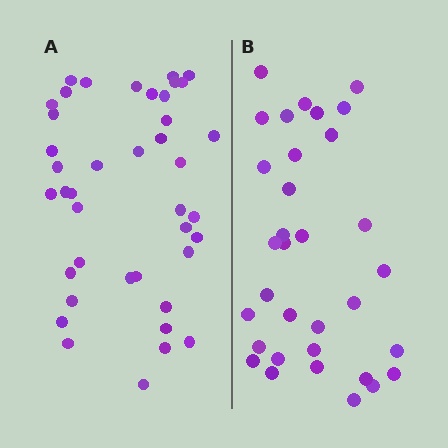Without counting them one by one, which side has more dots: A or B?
Region A (the left region) has more dots.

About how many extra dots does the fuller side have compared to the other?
Region A has roughly 8 or so more dots than region B.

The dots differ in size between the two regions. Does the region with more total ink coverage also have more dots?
No. Region B has more total ink coverage because its dots are larger, but region A actually contains more individual dots. Total area can be misleading — the number of items is what matters here.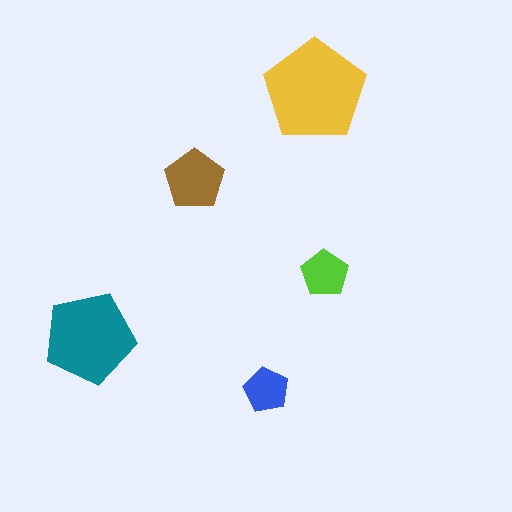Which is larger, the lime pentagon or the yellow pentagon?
The yellow one.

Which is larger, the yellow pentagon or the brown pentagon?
The yellow one.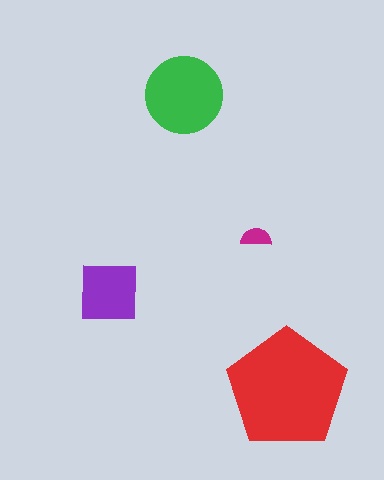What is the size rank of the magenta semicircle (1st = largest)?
4th.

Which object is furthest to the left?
The purple square is leftmost.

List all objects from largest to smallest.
The red pentagon, the green circle, the purple square, the magenta semicircle.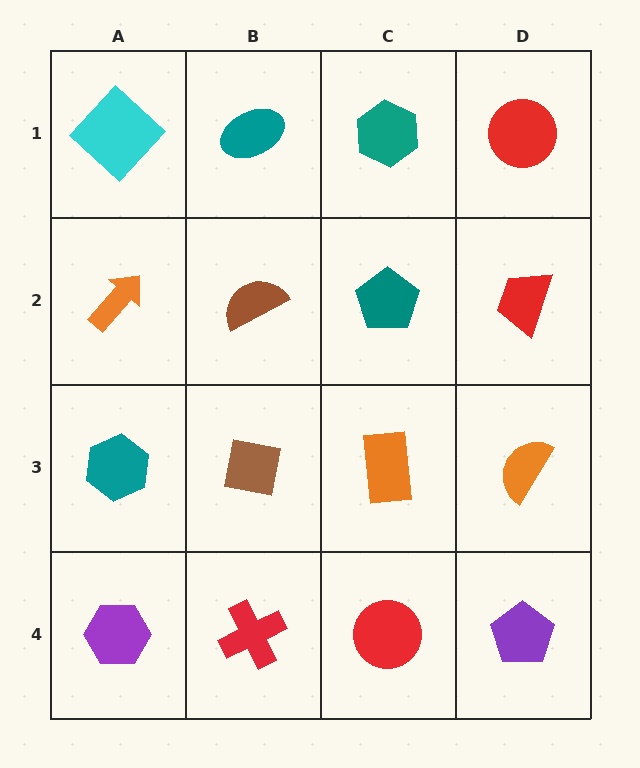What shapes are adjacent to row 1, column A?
An orange arrow (row 2, column A), a teal ellipse (row 1, column B).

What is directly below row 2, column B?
A brown square.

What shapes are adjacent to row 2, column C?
A teal hexagon (row 1, column C), an orange rectangle (row 3, column C), a brown semicircle (row 2, column B), a red trapezoid (row 2, column D).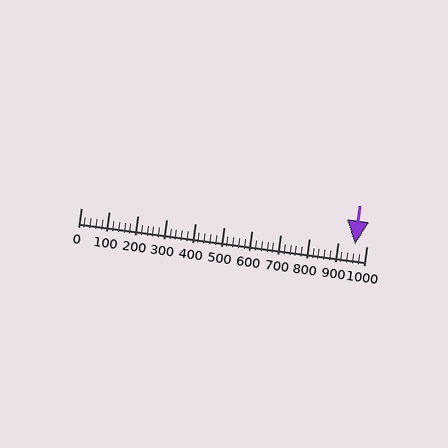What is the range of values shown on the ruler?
The ruler shows values from 0 to 1000.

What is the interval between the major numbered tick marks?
The major tick marks are spaced 100 units apart.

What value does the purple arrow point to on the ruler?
The purple arrow points to approximately 960.